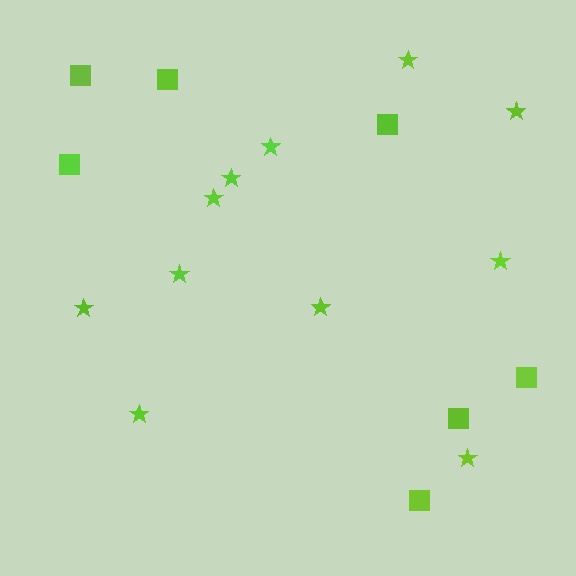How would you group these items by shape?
There are 2 groups: one group of stars (11) and one group of squares (7).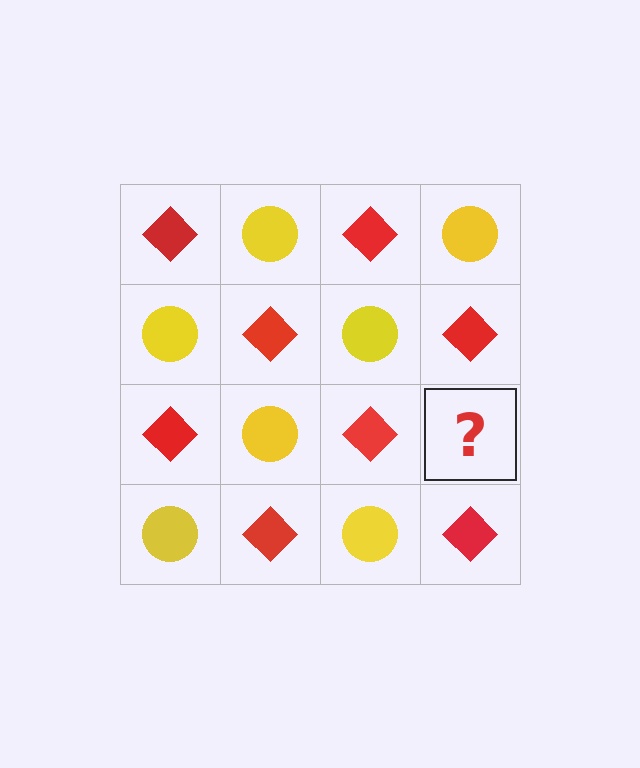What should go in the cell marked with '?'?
The missing cell should contain a yellow circle.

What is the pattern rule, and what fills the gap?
The rule is that it alternates red diamond and yellow circle in a checkerboard pattern. The gap should be filled with a yellow circle.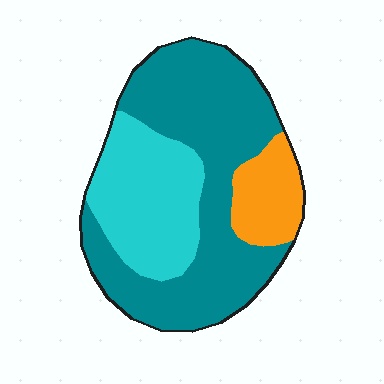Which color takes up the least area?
Orange, at roughly 15%.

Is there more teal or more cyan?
Teal.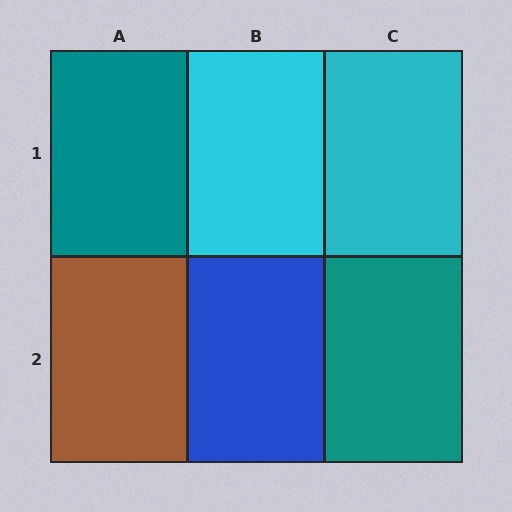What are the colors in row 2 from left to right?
Brown, blue, teal.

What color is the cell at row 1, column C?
Cyan.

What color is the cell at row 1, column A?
Teal.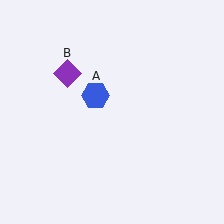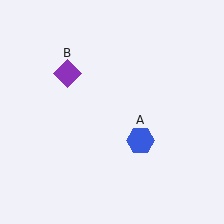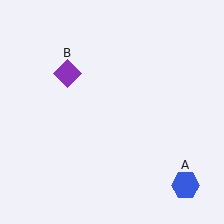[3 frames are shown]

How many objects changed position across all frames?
1 object changed position: blue hexagon (object A).